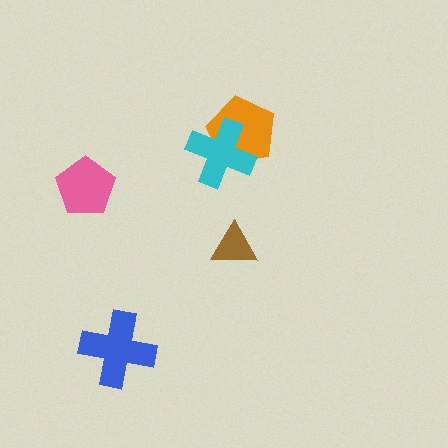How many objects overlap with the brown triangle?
0 objects overlap with the brown triangle.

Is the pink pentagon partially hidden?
No, no other shape covers it.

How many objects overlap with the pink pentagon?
0 objects overlap with the pink pentagon.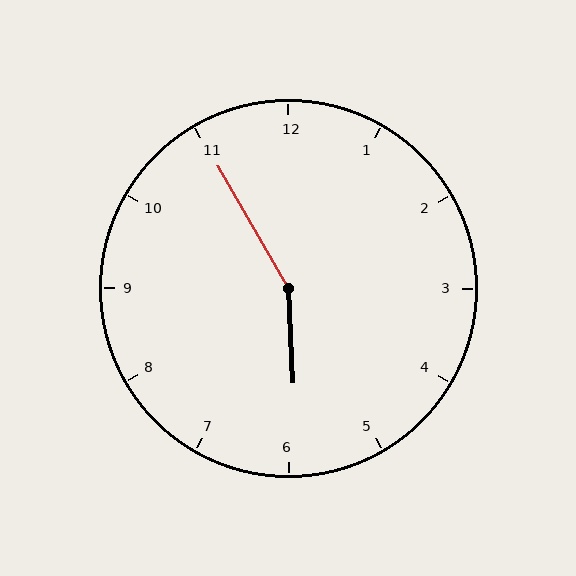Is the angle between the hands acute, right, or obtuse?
It is obtuse.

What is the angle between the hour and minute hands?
Approximately 152 degrees.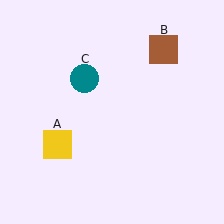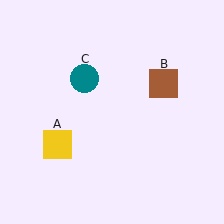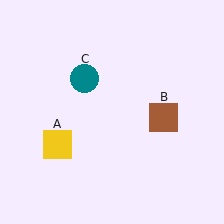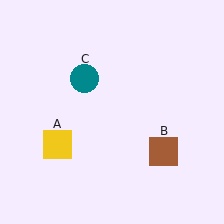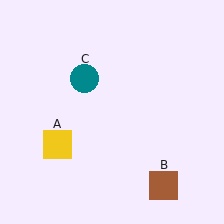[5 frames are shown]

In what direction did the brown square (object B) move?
The brown square (object B) moved down.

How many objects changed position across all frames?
1 object changed position: brown square (object B).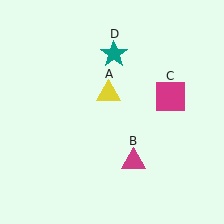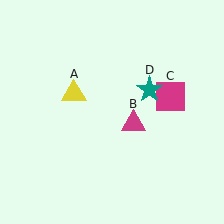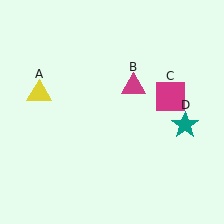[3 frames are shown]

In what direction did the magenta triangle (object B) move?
The magenta triangle (object B) moved up.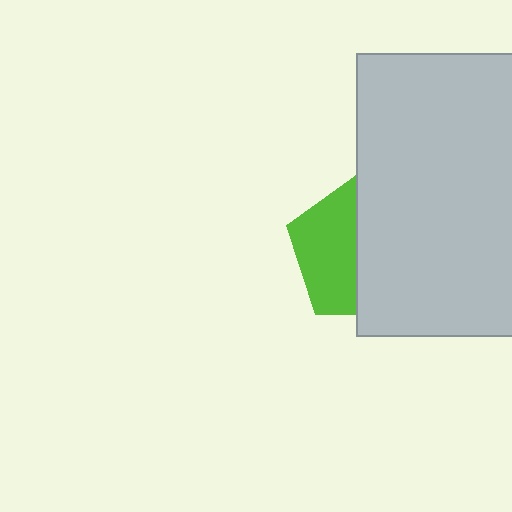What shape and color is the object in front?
The object in front is a light gray rectangle.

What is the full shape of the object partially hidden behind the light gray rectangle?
The partially hidden object is a lime pentagon.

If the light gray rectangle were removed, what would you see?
You would see the complete lime pentagon.